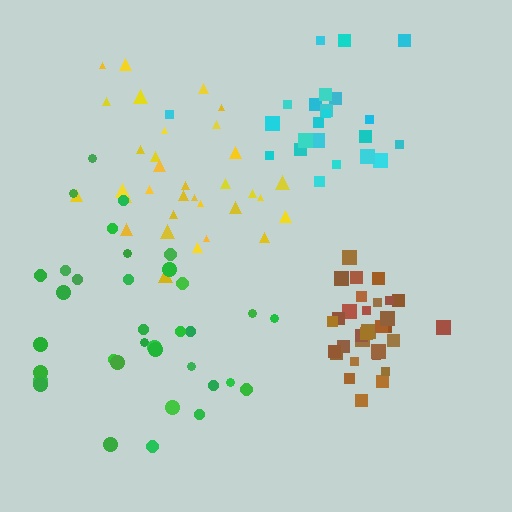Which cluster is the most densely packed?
Brown.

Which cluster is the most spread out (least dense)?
Cyan.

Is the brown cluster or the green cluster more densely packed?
Brown.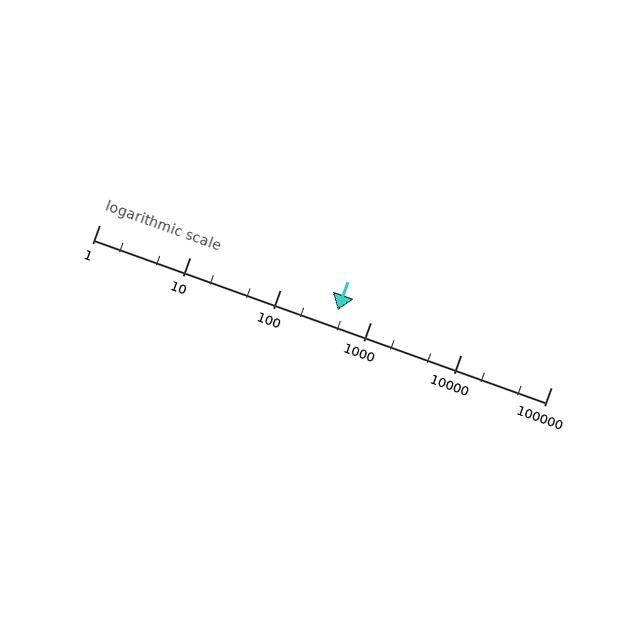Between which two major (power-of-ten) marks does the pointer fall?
The pointer is between 100 and 1000.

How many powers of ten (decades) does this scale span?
The scale spans 5 decades, from 1 to 100000.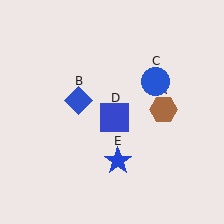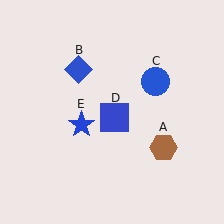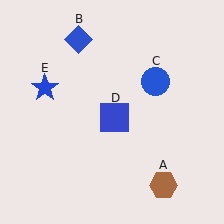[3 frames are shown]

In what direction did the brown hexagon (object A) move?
The brown hexagon (object A) moved down.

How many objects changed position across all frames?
3 objects changed position: brown hexagon (object A), blue diamond (object B), blue star (object E).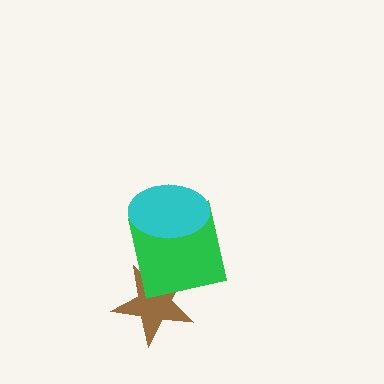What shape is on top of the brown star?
The green square is on top of the brown star.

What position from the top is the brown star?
The brown star is 3rd from the top.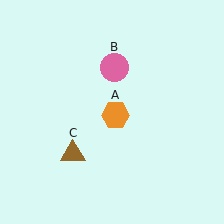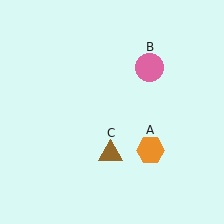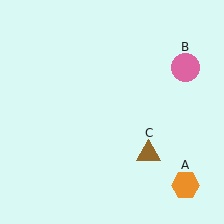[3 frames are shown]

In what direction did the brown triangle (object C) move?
The brown triangle (object C) moved right.